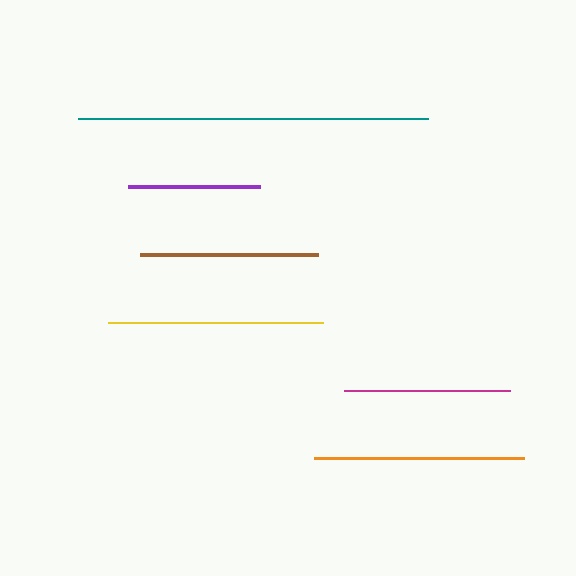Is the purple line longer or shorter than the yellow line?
The yellow line is longer than the purple line.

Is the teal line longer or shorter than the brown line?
The teal line is longer than the brown line.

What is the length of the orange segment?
The orange segment is approximately 209 pixels long.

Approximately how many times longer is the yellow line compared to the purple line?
The yellow line is approximately 1.6 times the length of the purple line.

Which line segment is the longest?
The teal line is the longest at approximately 350 pixels.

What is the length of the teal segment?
The teal segment is approximately 350 pixels long.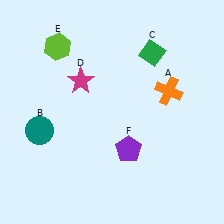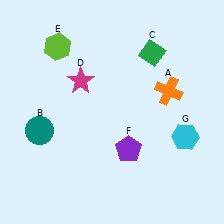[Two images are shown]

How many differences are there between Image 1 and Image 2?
There is 1 difference between the two images.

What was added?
A cyan hexagon (G) was added in Image 2.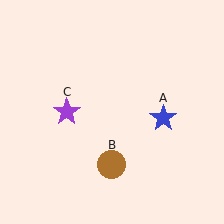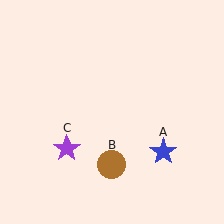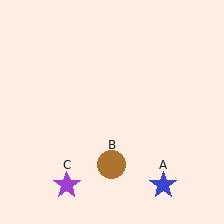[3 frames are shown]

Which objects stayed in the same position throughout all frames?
Brown circle (object B) remained stationary.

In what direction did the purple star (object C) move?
The purple star (object C) moved down.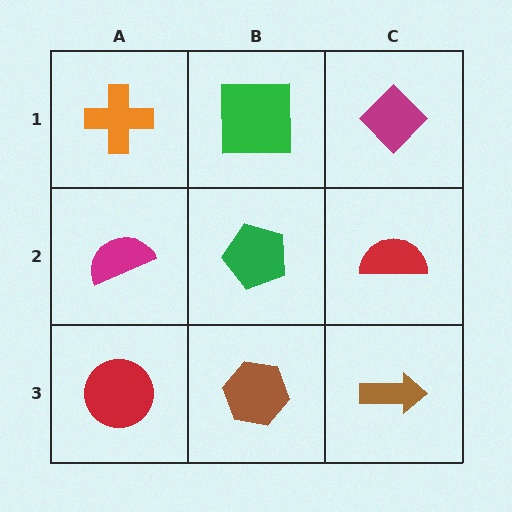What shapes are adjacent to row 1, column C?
A red semicircle (row 2, column C), a green square (row 1, column B).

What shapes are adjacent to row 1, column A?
A magenta semicircle (row 2, column A), a green square (row 1, column B).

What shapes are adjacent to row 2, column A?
An orange cross (row 1, column A), a red circle (row 3, column A), a green pentagon (row 2, column B).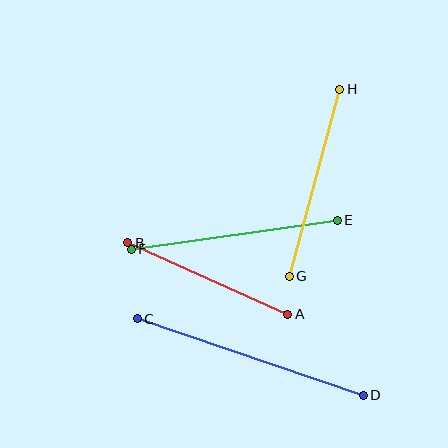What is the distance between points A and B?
The distance is approximately 175 pixels.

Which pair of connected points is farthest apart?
Points C and D are farthest apart.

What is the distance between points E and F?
The distance is approximately 208 pixels.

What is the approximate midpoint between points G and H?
The midpoint is at approximately (315, 183) pixels.